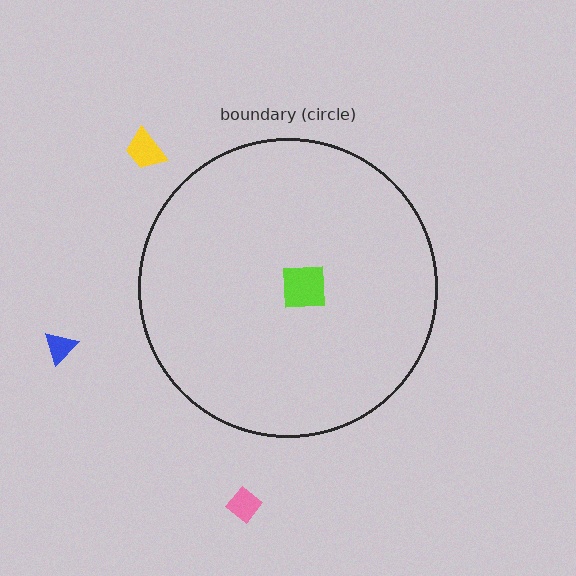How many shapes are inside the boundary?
1 inside, 3 outside.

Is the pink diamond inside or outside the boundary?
Outside.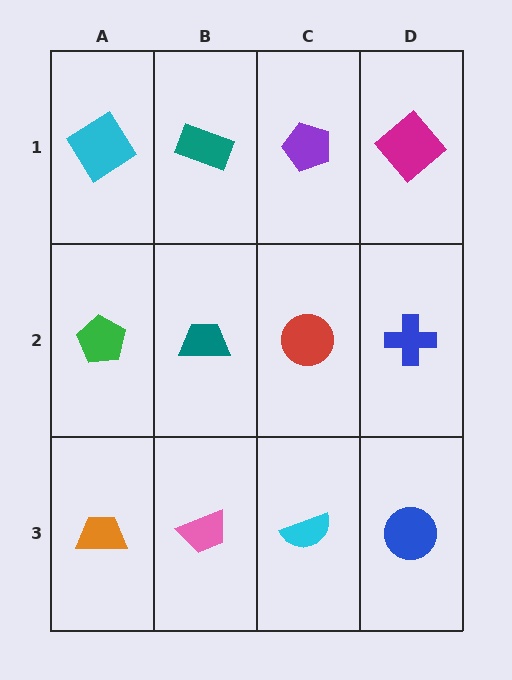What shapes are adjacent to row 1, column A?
A green pentagon (row 2, column A), a teal rectangle (row 1, column B).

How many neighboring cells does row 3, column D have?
2.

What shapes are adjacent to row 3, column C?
A red circle (row 2, column C), a pink trapezoid (row 3, column B), a blue circle (row 3, column D).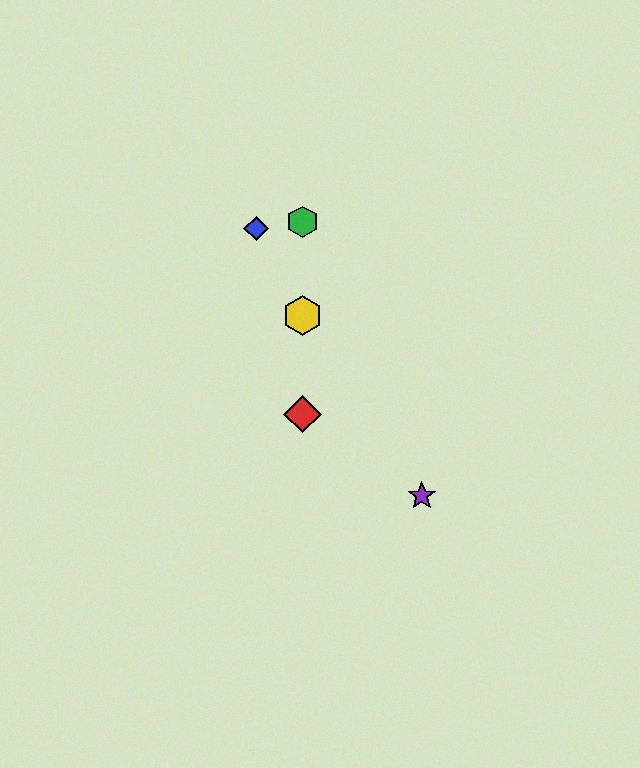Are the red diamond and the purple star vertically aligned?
No, the red diamond is at x≈302 and the purple star is at x≈422.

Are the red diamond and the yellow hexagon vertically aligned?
Yes, both are at x≈302.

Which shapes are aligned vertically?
The red diamond, the green hexagon, the yellow hexagon are aligned vertically.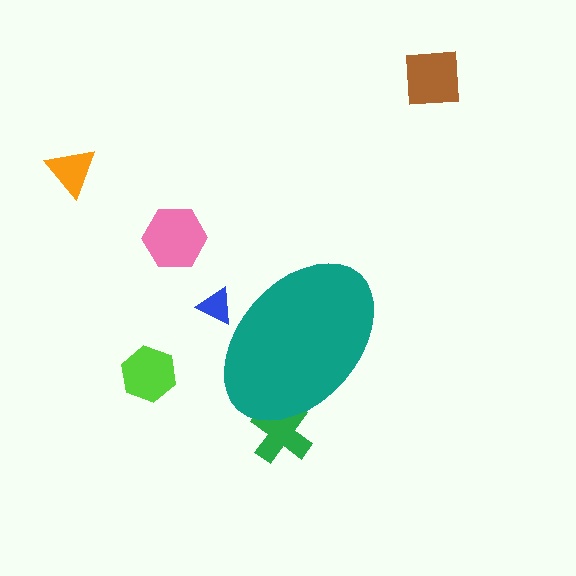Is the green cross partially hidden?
Yes, the green cross is partially hidden behind the teal ellipse.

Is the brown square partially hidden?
No, the brown square is fully visible.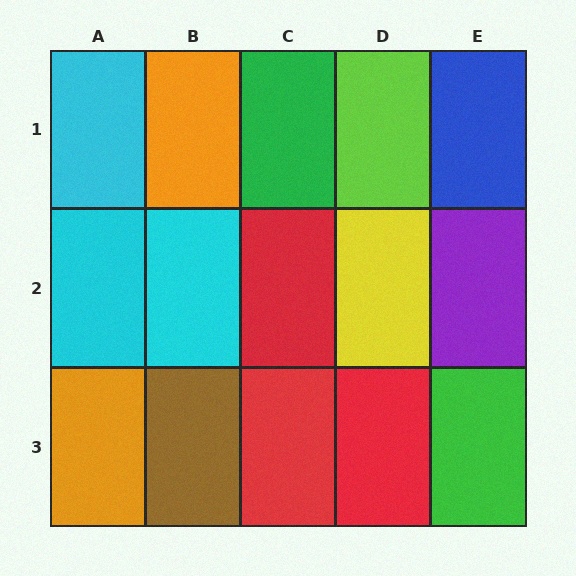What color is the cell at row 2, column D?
Yellow.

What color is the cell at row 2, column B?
Cyan.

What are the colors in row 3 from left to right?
Orange, brown, red, red, green.